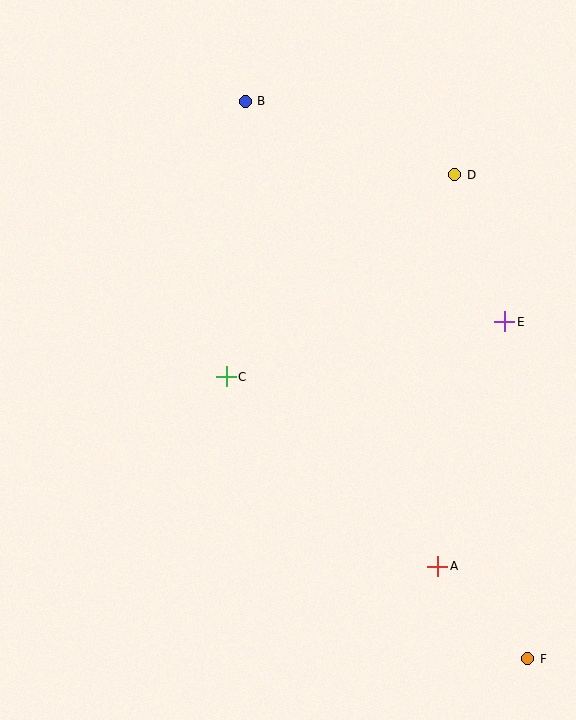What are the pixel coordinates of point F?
Point F is at (528, 659).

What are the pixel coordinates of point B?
Point B is at (245, 101).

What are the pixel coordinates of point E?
Point E is at (505, 322).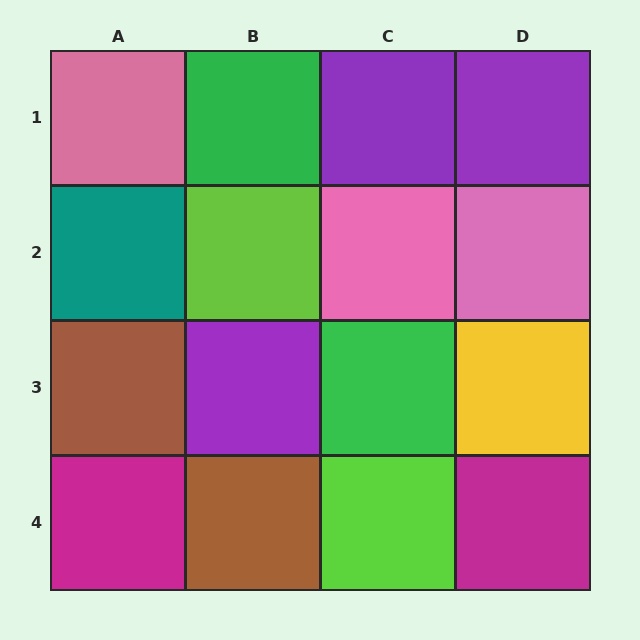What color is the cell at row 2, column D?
Pink.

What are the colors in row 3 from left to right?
Brown, purple, green, yellow.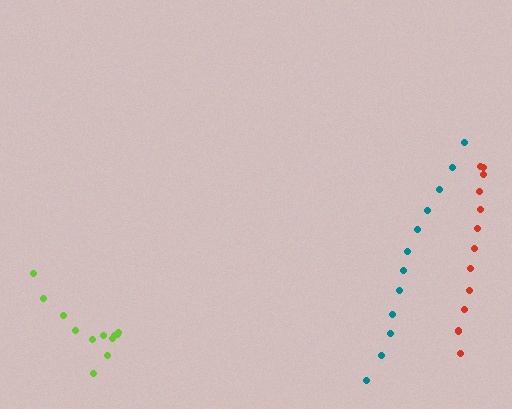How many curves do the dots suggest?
There are 3 distinct paths.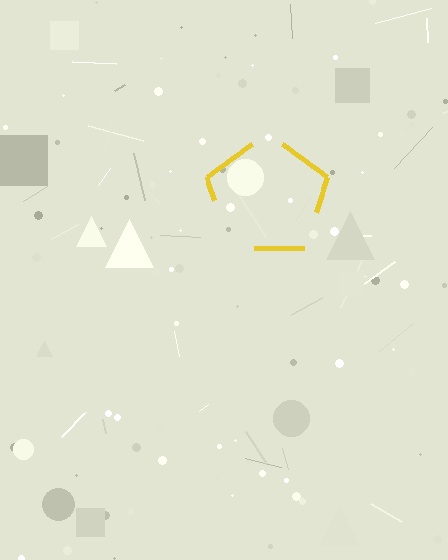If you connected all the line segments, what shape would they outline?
They would outline a pentagon.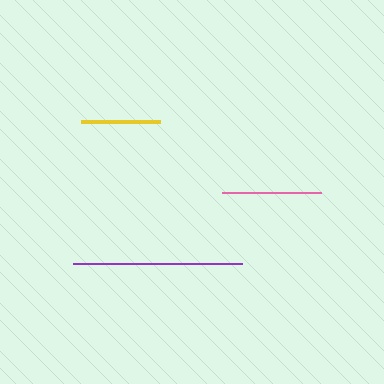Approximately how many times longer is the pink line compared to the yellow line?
The pink line is approximately 1.2 times the length of the yellow line.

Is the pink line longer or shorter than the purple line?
The purple line is longer than the pink line.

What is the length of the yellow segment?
The yellow segment is approximately 80 pixels long.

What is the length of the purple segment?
The purple segment is approximately 168 pixels long.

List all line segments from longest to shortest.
From longest to shortest: purple, pink, yellow.